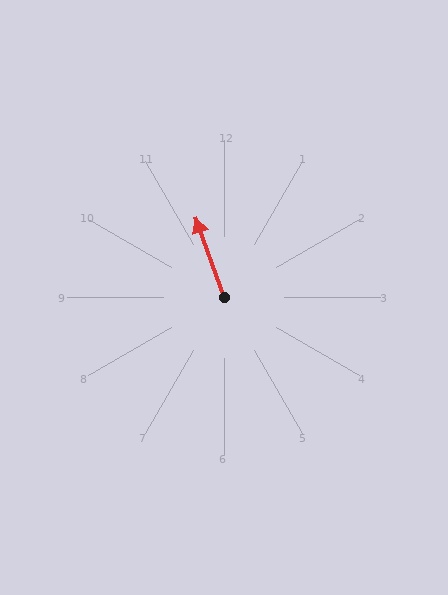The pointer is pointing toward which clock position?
Roughly 11 o'clock.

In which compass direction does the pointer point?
North.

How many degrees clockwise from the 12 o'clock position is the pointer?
Approximately 341 degrees.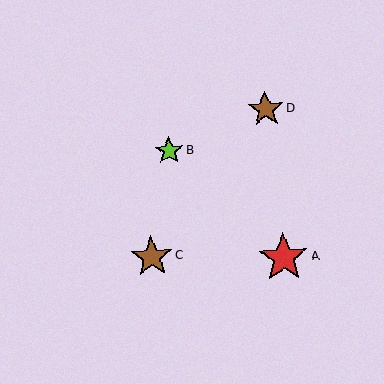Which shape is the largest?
The red star (labeled A) is the largest.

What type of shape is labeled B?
Shape B is a lime star.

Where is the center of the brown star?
The center of the brown star is at (152, 257).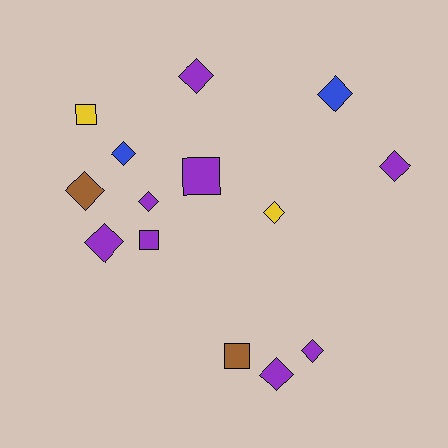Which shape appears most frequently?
Diamond, with 10 objects.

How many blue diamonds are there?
There are 2 blue diamonds.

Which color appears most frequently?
Purple, with 8 objects.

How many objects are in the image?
There are 14 objects.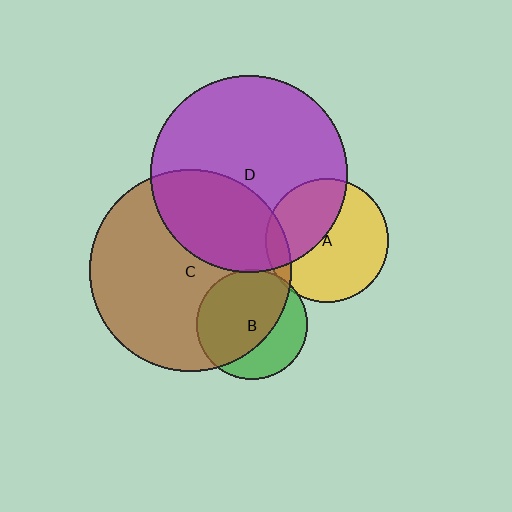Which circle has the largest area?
Circle C (brown).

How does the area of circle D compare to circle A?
Approximately 2.5 times.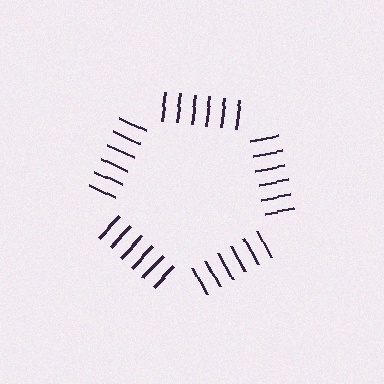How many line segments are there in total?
30 — 6 along each of the 5 edges.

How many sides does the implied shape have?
5 sides — the line-ends trace a pentagon.